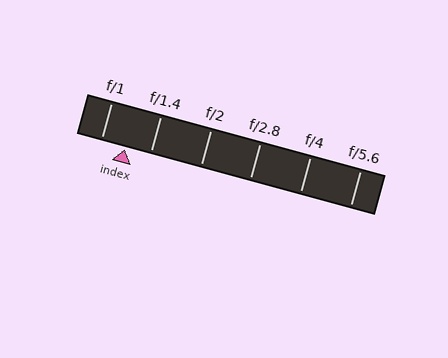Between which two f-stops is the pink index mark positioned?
The index mark is between f/1 and f/1.4.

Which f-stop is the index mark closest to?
The index mark is closest to f/1.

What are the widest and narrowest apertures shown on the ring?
The widest aperture shown is f/1 and the narrowest is f/5.6.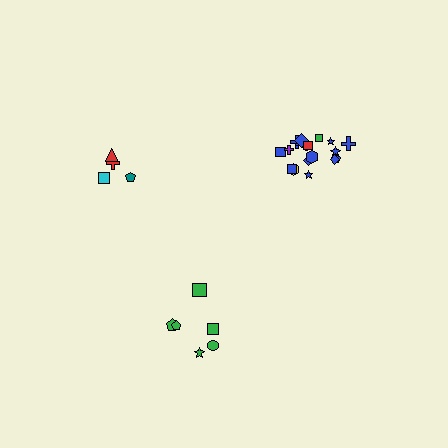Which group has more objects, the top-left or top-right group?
The top-right group.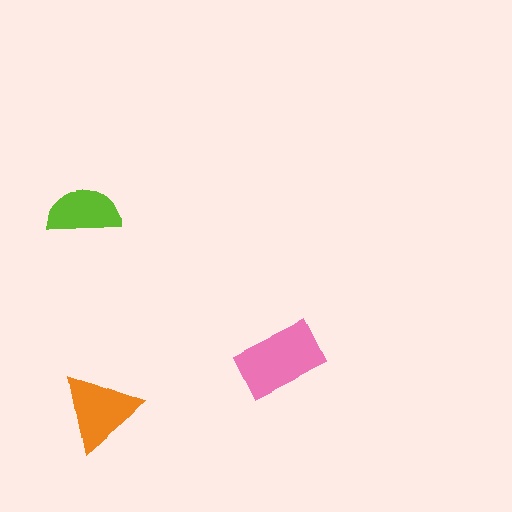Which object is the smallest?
The lime semicircle.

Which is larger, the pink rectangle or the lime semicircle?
The pink rectangle.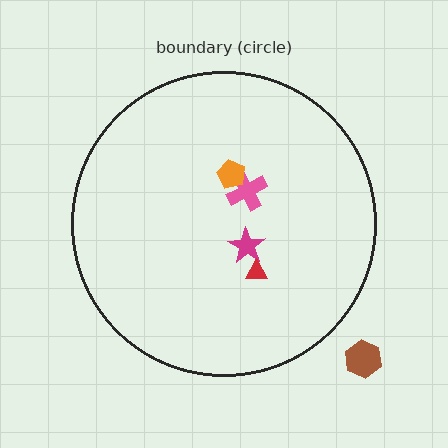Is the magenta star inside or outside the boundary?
Inside.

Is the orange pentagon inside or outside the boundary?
Inside.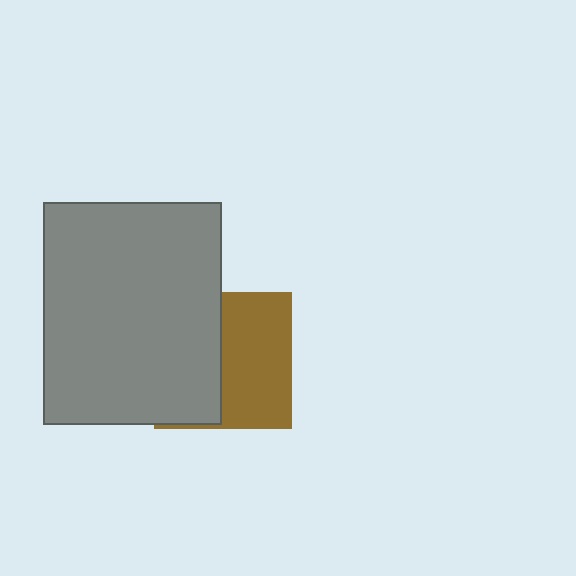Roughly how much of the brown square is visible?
About half of it is visible (roughly 52%).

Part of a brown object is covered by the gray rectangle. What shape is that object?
It is a square.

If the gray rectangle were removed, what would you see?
You would see the complete brown square.